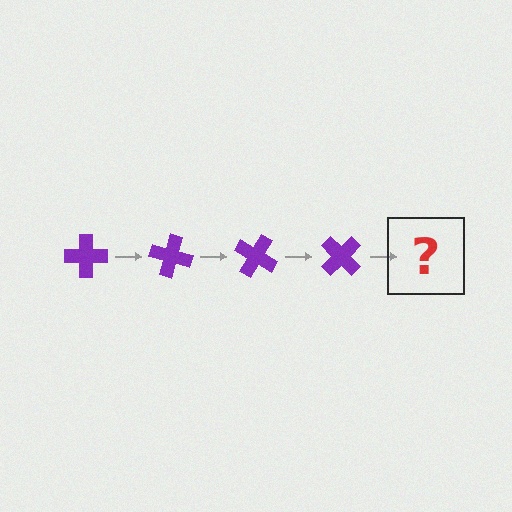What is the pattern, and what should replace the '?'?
The pattern is that the cross rotates 15 degrees each step. The '?' should be a purple cross rotated 60 degrees.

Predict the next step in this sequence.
The next step is a purple cross rotated 60 degrees.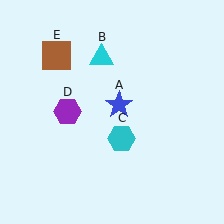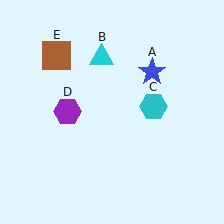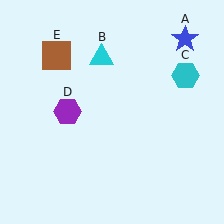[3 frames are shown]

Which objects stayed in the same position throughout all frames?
Cyan triangle (object B) and purple hexagon (object D) and brown square (object E) remained stationary.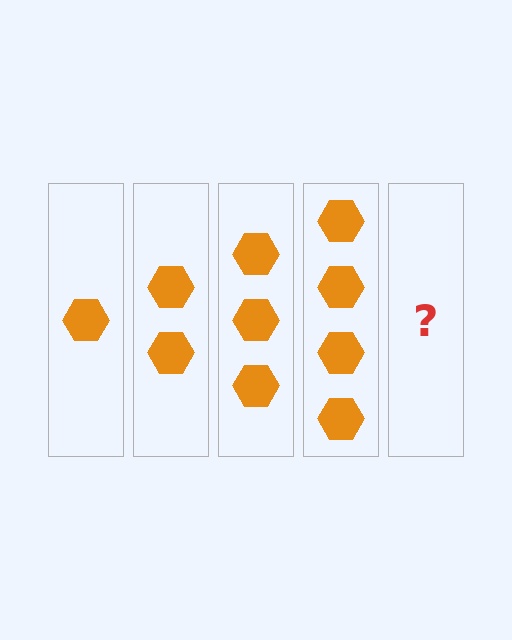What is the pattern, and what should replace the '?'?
The pattern is that each step adds one more hexagon. The '?' should be 5 hexagons.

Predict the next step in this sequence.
The next step is 5 hexagons.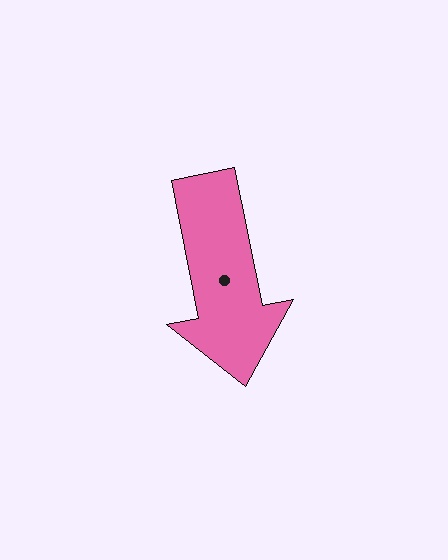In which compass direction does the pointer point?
South.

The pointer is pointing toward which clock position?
Roughly 6 o'clock.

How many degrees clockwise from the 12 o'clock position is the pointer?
Approximately 169 degrees.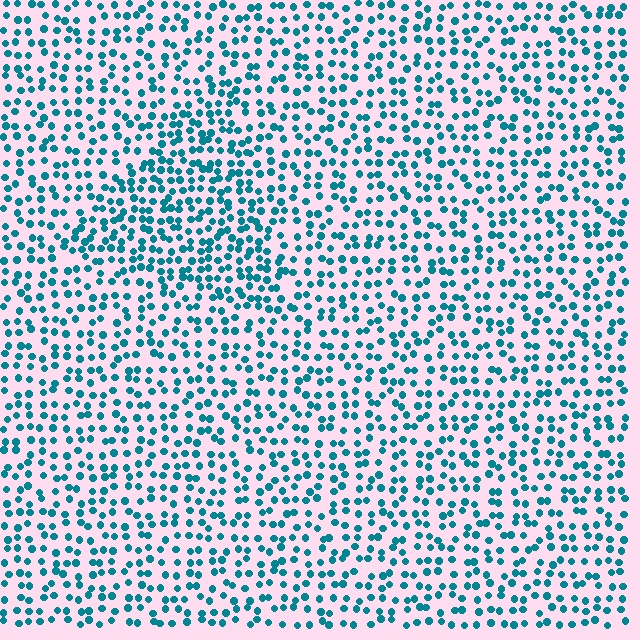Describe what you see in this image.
The image contains small teal elements arranged at two different densities. A triangle-shaped region is visible where the elements are more densely packed than the surrounding area.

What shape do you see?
I see a triangle.